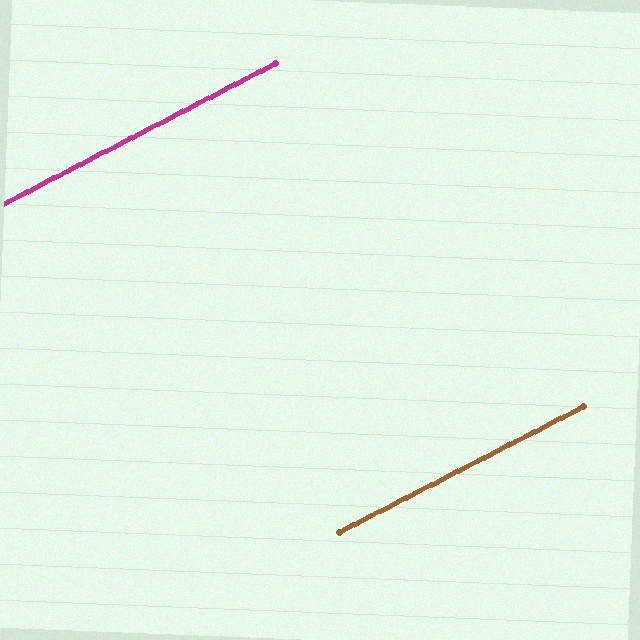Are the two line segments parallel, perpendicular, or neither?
Parallel — their directions differ by only 0.1°.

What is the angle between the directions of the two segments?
Approximately 0 degrees.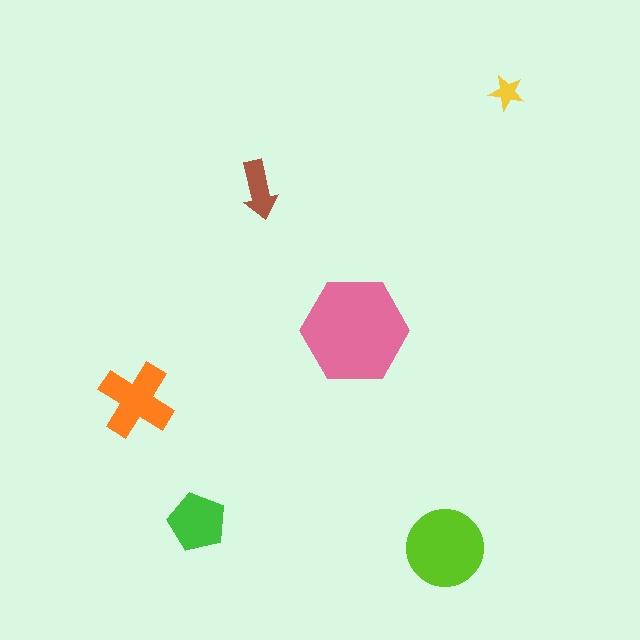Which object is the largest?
The pink hexagon.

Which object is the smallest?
The yellow star.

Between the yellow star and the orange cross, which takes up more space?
The orange cross.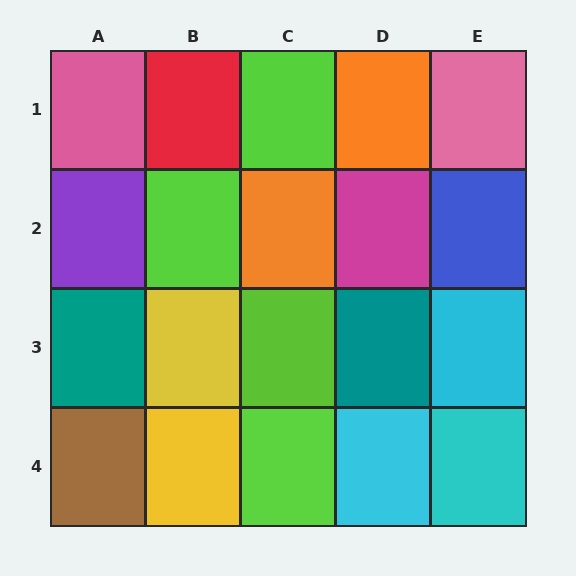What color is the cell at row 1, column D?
Orange.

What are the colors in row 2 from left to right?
Purple, lime, orange, magenta, blue.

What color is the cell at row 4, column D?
Cyan.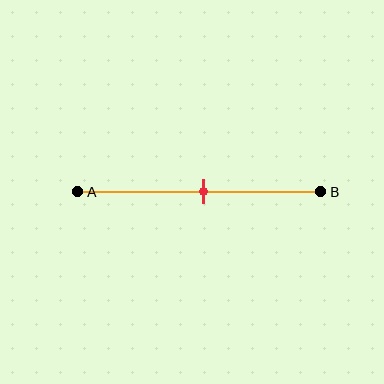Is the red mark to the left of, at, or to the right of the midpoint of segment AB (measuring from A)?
The red mark is approximately at the midpoint of segment AB.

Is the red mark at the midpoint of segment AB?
Yes, the mark is approximately at the midpoint.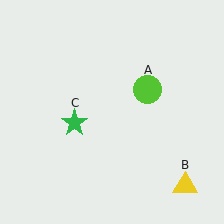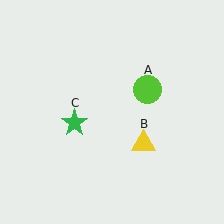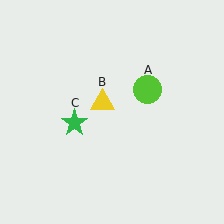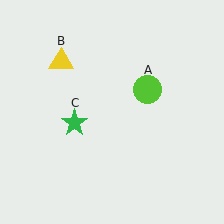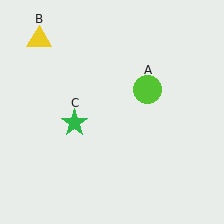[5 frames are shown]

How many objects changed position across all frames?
1 object changed position: yellow triangle (object B).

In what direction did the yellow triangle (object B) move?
The yellow triangle (object B) moved up and to the left.